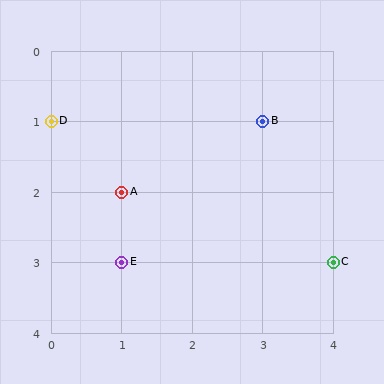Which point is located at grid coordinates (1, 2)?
Point A is at (1, 2).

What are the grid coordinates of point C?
Point C is at grid coordinates (4, 3).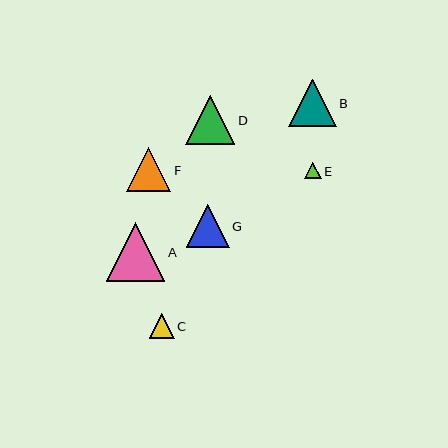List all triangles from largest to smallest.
From largest to smallest: A, D, B, F, G, C, E.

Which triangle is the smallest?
Triangle E is the smallest with a size of approximately 16 pixels.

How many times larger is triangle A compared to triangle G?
Triangle A is approximately 1.4 times the size of triangle G.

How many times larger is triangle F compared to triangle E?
Triangle F is approximately 2.7 times the size of triangle E.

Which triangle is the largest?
Triangle A is the largest with a size of approximately 58 pixels.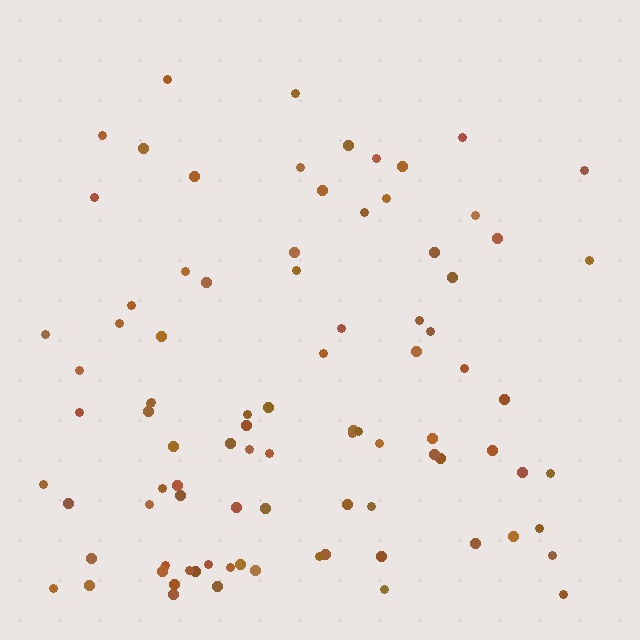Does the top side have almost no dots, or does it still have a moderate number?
Still a moderate number, just noticeably fewer than the bottom.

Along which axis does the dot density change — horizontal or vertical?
Vertical.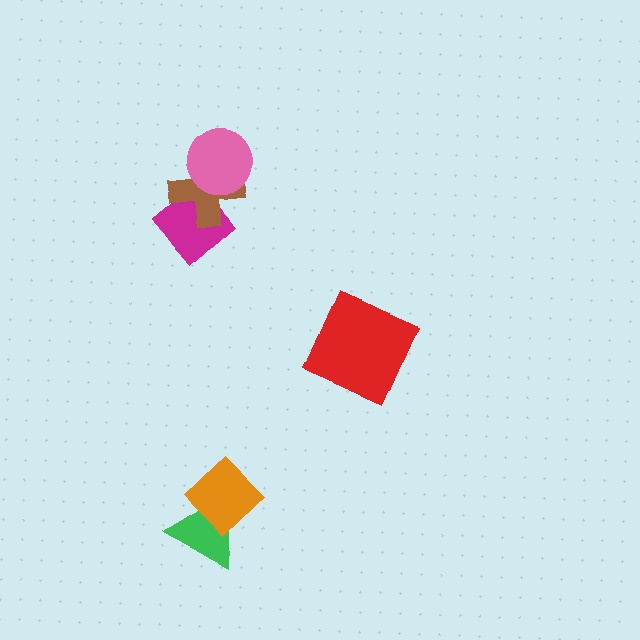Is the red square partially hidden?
No, no other shape covers it.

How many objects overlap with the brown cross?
2 objects overlap with the brown cross.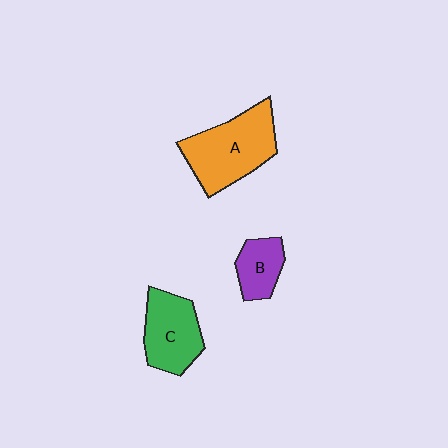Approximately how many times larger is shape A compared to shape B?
Approximately 2.2 times.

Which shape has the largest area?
Shape A (orange).